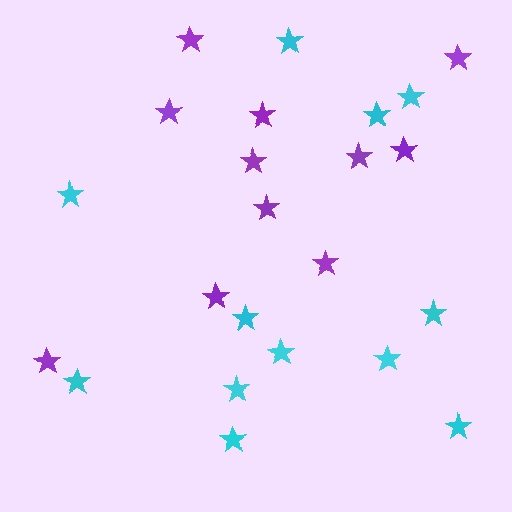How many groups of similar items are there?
There are 2 groups: one group of cyan stars (12) and one group of purple stars (11).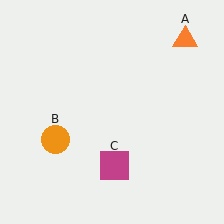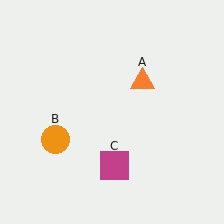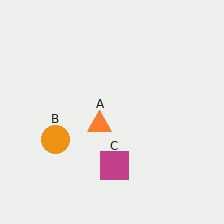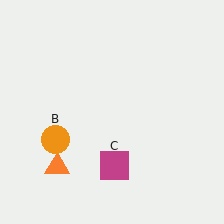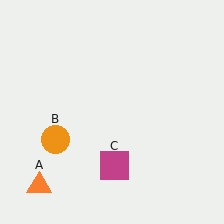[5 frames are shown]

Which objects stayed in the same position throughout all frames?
Orange circle (object B) and magenta square (object C) remained stationary.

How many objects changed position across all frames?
1 object changed position: orange triangle (object A).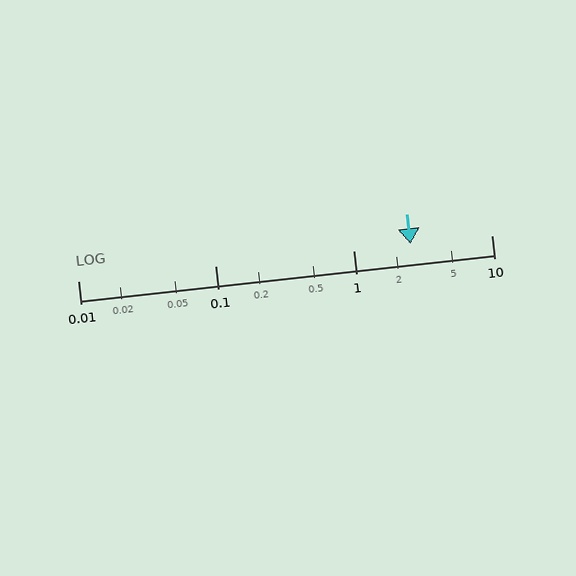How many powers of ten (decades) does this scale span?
The scale spans 3 decades, from 0.01 to 10.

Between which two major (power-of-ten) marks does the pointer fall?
The pointer is between 1 and 10.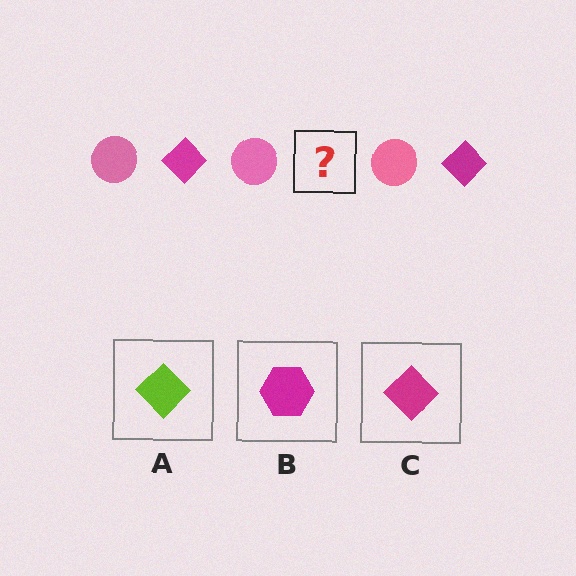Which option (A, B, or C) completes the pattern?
C.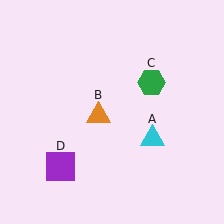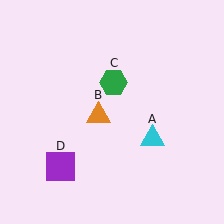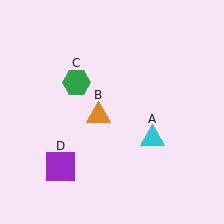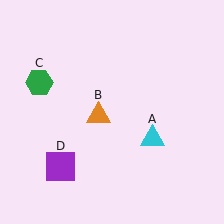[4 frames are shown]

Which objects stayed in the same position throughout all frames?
Cyan triangle (object A) and orange triangle (object B) and purple square (object D) remained stationary.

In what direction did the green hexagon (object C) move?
The green hexagon (object C) moved left.